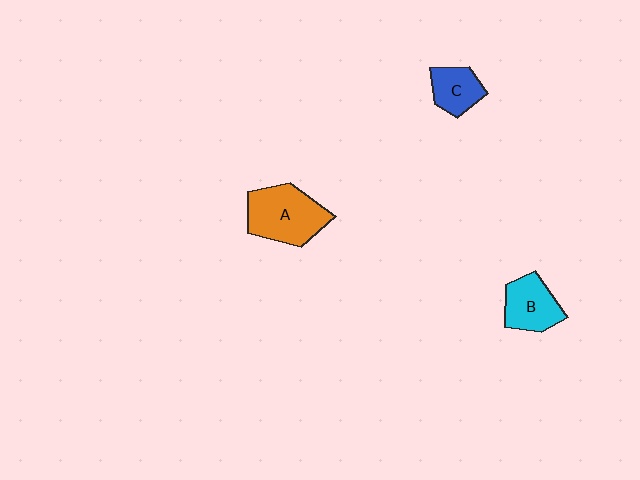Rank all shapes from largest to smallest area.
From largest to smallest: A (orange), B (cyan), C (blue).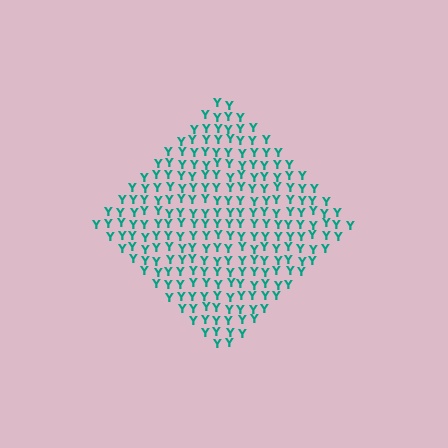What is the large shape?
The large shape is a diamond.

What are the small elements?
The small elements are letter Y's.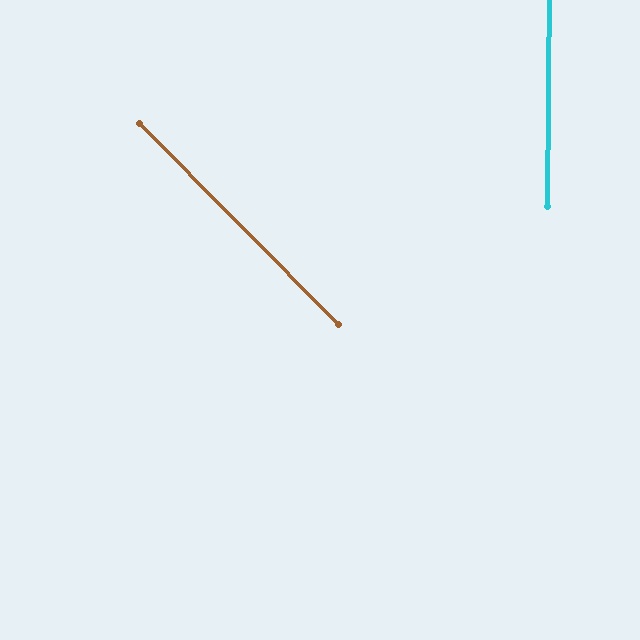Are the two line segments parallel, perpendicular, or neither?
Neither parallel nor perpendicular — they differ by about 45°.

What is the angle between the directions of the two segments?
Approximately 45 degrees.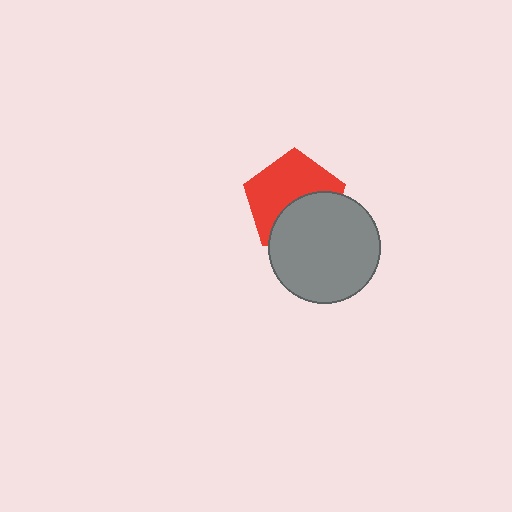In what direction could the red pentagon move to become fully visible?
The red pentagon could move up. That would shift it out from behind the gray circle entirely.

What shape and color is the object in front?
The object in front is a gray circle.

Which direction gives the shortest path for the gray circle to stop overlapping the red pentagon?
Moving down gives the shortest separation.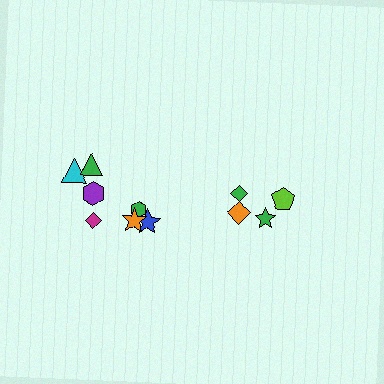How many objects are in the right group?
There are 4 objects.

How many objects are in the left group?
There are 7 objects.